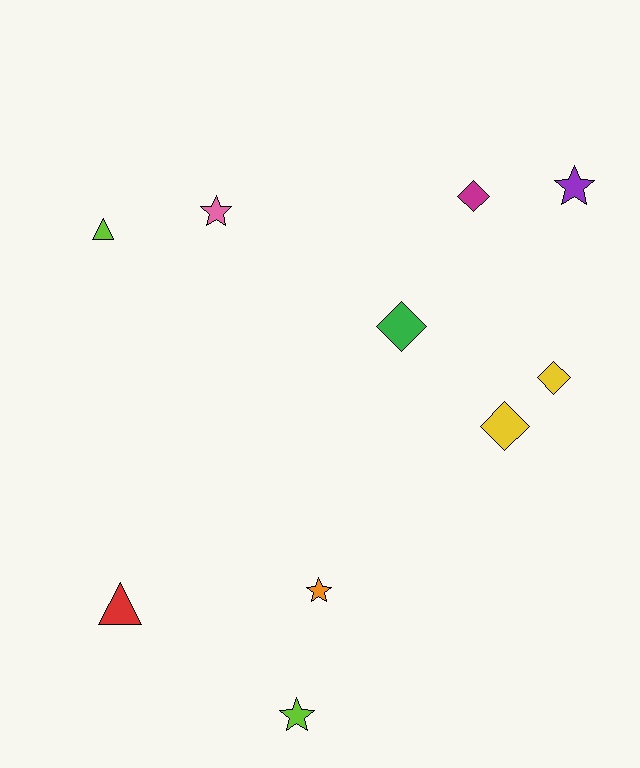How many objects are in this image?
There are 10 objects.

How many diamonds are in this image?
There are 4 diamonds.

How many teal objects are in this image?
There are no teal objects.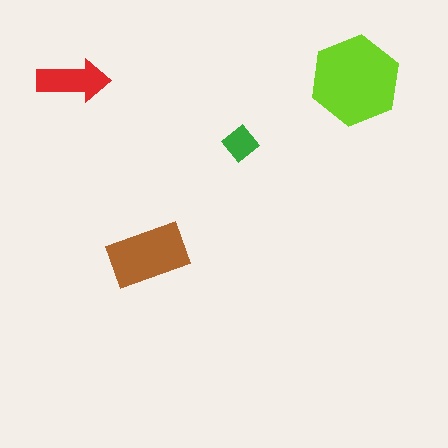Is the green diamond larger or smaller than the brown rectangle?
Smaller.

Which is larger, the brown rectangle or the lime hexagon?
The lime hexagon.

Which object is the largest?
The lime hexagon.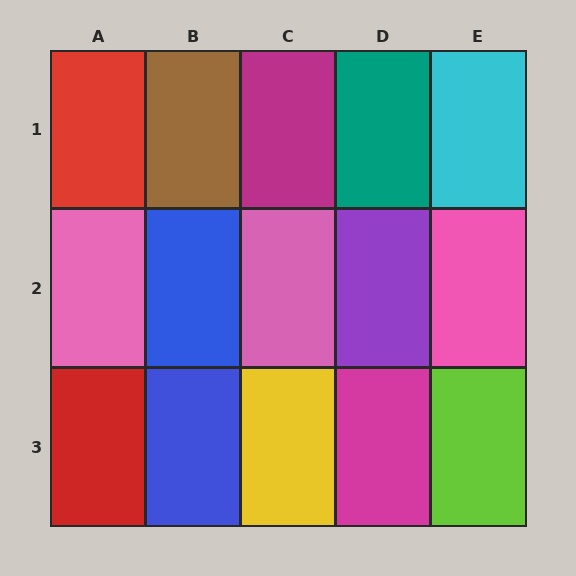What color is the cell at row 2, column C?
Pink.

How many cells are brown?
1 cell is brown.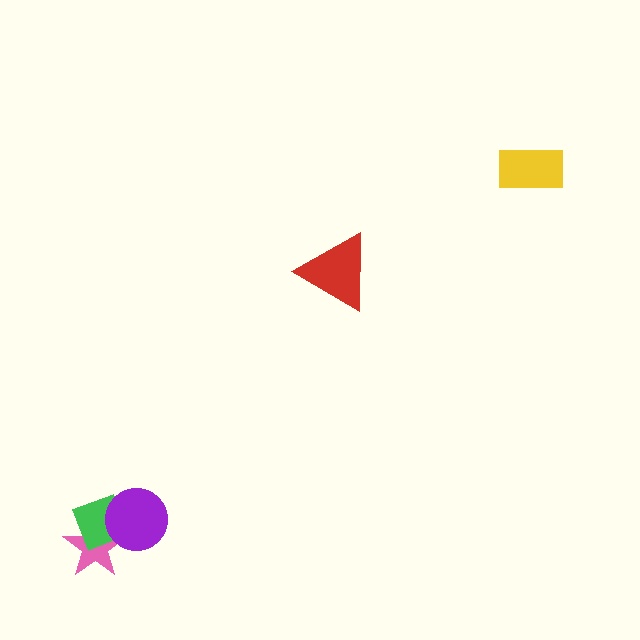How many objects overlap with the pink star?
2 objects overlap with the pink star.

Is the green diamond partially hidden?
Yes, it is partially covered by another shape.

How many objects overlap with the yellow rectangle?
0 objects overlap with the yellow rectangle.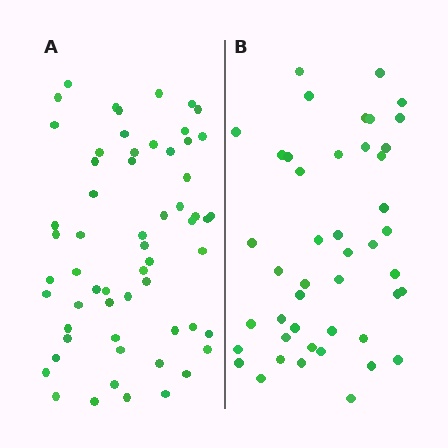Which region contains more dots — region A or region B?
Region A (the left region) has more dots.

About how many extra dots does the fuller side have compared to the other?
Region A has approximately 15 more dots than region B.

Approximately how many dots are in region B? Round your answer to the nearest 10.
About 40 dots. (The exact count is 45, which rounds to 40.)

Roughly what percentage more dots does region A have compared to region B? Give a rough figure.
About 35% more.